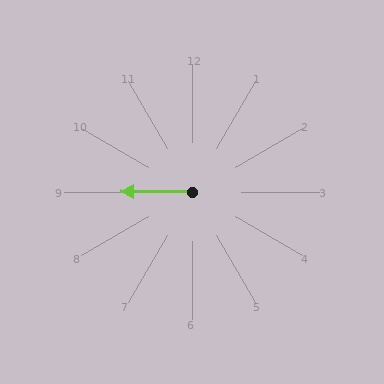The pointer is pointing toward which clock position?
Roughly 9 o'clock.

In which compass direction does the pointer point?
West.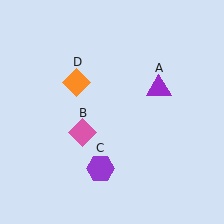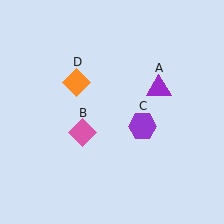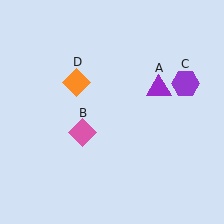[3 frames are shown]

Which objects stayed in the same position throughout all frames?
Purple triangle (object A) and pink diamond (object B) and orange diamond (object D) remained stationary.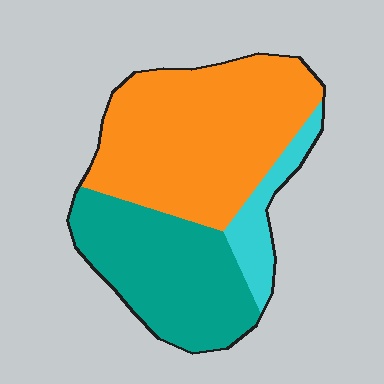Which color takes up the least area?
Cyan, at roughly 10%.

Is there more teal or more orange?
Orange.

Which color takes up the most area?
Orange, at roughly 55%.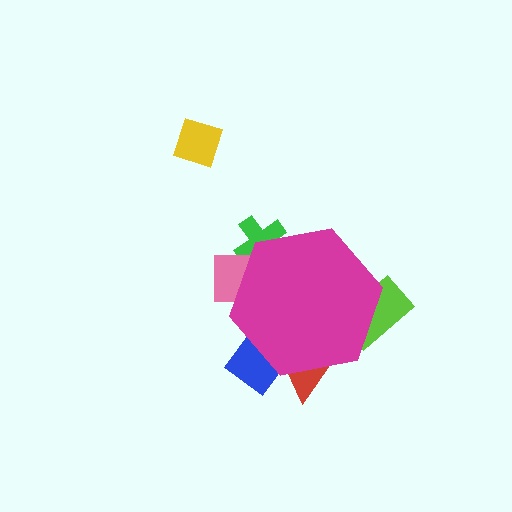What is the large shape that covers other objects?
A magenta hexagon.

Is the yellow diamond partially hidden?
No, the yellow diamond is fully visible.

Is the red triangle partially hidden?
Yes, the red triangle is partially hidden behind the magenta hexagon.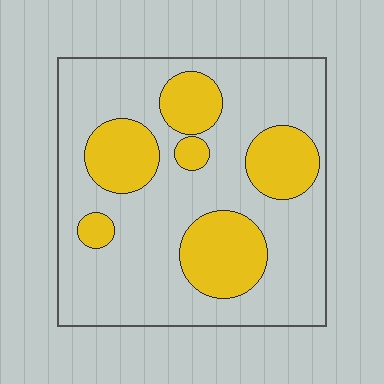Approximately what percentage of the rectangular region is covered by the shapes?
Approximately 30%.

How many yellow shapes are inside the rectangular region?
6.